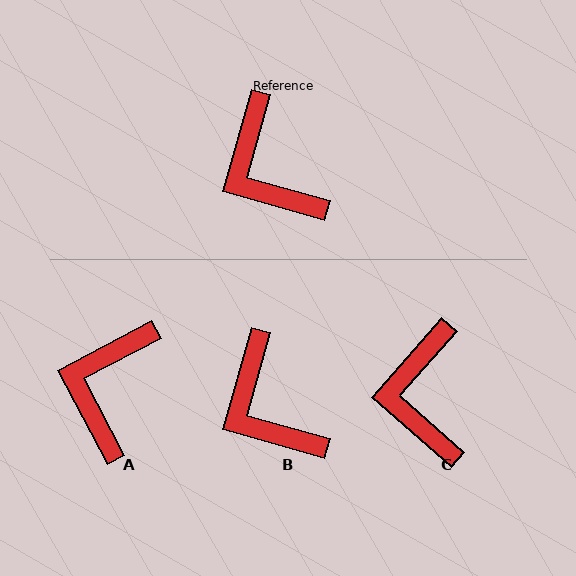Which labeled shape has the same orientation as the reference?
B.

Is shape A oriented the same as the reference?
No, it is off by about 47 degrees.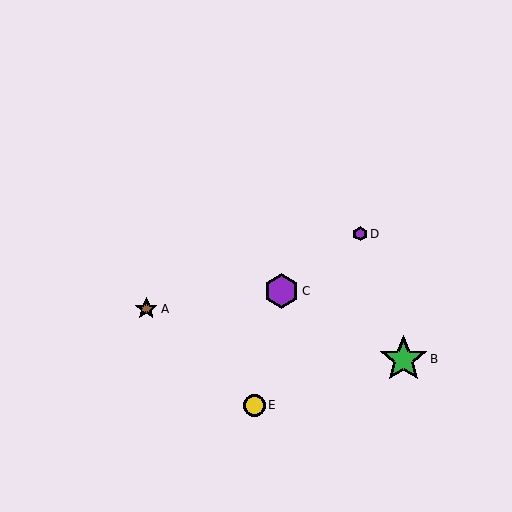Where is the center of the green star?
The center of the green star is at (404, 359).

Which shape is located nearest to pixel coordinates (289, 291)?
The purple hexagon (labeled C) at (281, 291) is nearest to that location.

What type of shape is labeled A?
Shape A is a brown star.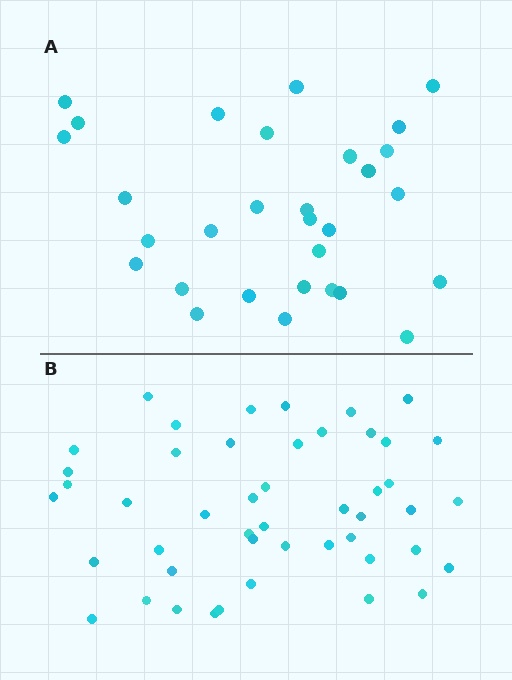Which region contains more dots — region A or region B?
Region B (the bottom region) has more dots.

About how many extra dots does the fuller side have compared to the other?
Region B has approximately 15 more dots than region A.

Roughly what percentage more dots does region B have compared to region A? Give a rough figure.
About 55% more.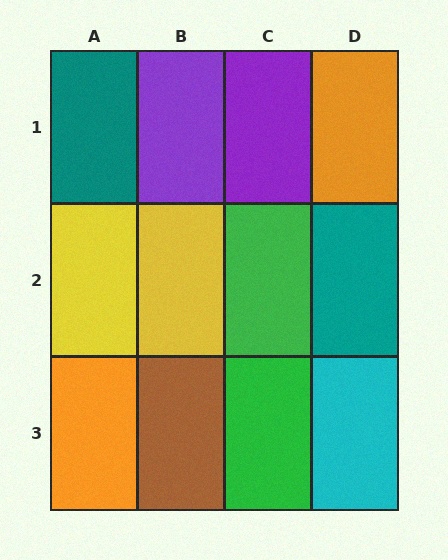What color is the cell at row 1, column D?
Orange.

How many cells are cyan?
1 cell is cyan.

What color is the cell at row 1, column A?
Teal.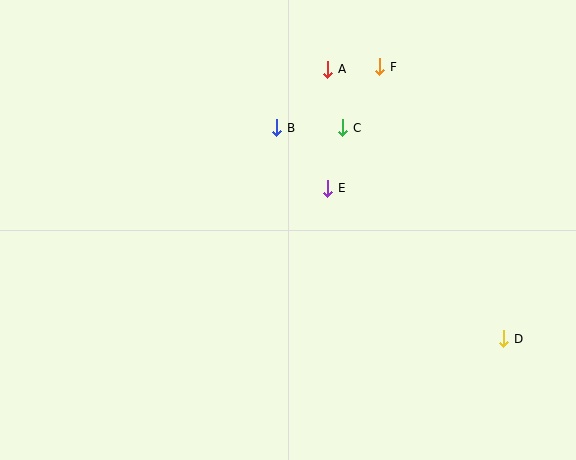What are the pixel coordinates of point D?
Point D is at (504, 339).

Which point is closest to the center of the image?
Point E at (328, 189) is closest to the center.